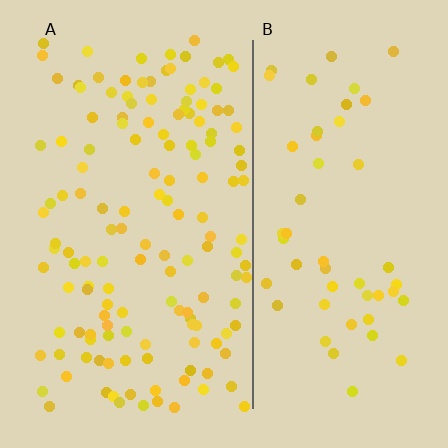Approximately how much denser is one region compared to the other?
Approximately 2.6× — region A over region B.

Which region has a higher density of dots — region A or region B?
A (the left).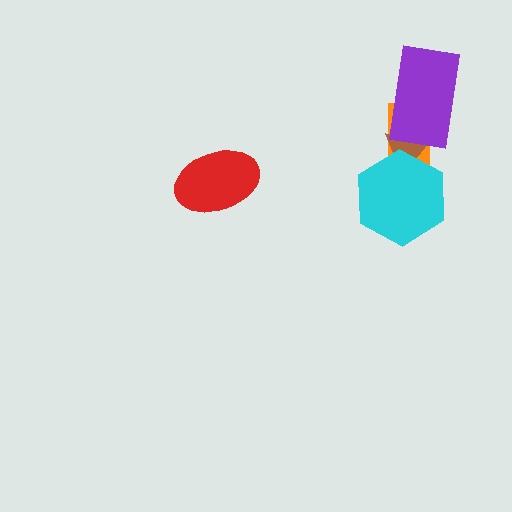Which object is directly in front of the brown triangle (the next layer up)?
The cyan hexagon is directly in front of the brown triangle.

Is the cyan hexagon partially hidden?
No, no other shape covers it.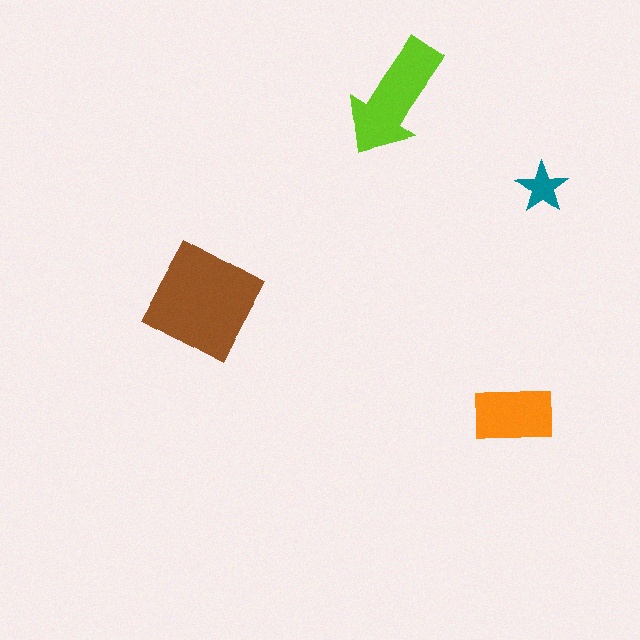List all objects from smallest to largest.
The teal star, the orange rectangle, the lime arrow, the brown square.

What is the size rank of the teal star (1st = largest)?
4th.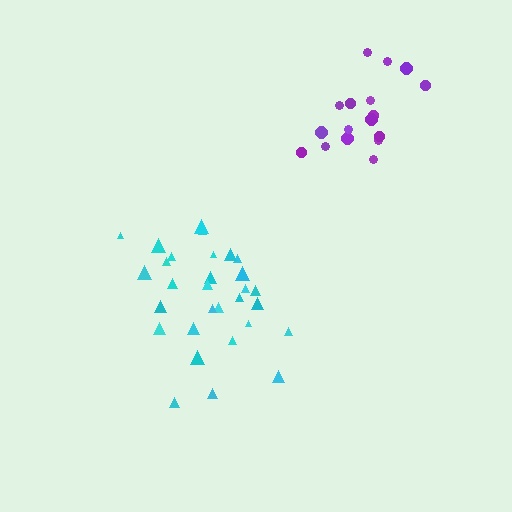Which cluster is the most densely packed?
Purple.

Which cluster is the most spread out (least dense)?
Cyan.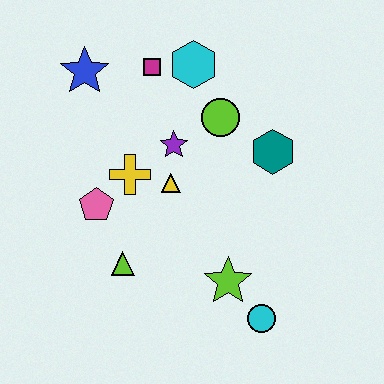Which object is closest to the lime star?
The cyan circle is closest to the lime star.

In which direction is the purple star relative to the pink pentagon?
The purple star is to the right of the pink pentagon.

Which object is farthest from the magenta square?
The cyan circle is farthest from the magenta square.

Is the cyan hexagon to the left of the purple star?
No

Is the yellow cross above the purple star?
No